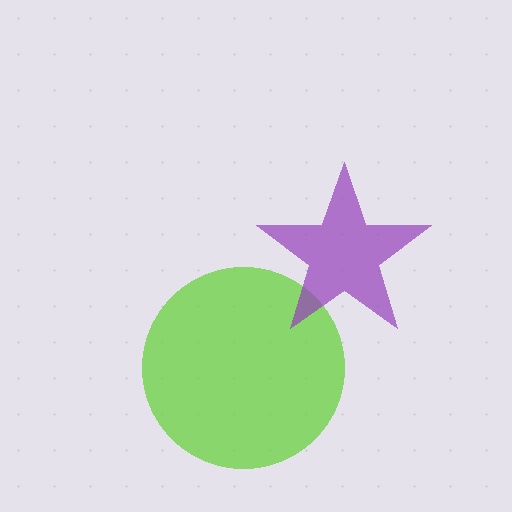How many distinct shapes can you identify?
There are 2 distinct shapes: a lime circle, a purple star.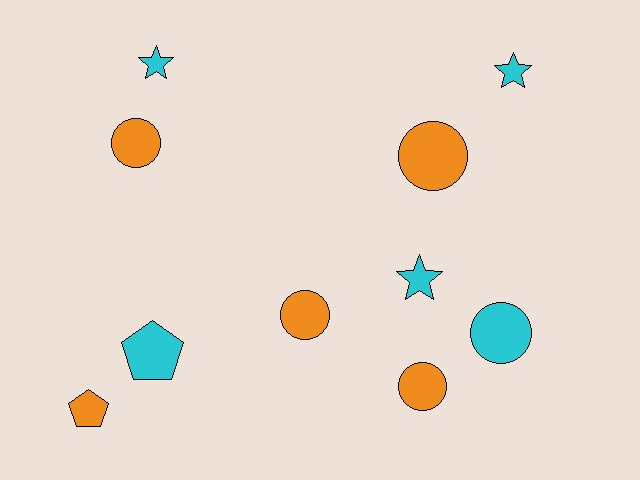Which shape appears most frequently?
Circle, with 5 objects.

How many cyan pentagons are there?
There is 1 cyan pentagon.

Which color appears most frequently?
Cyan, with 5 objects.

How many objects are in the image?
There are 10 objects.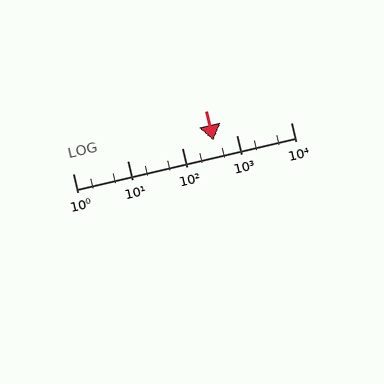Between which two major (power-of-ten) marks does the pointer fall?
The pointer is between 100 and 1000.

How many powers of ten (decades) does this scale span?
The scale spans 4 decades, from 1 to 10000.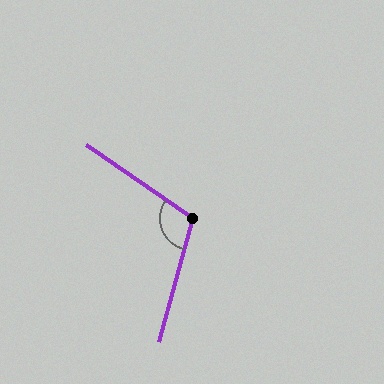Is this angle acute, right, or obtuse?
It is obtuse.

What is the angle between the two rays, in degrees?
Approximately 109 degrees.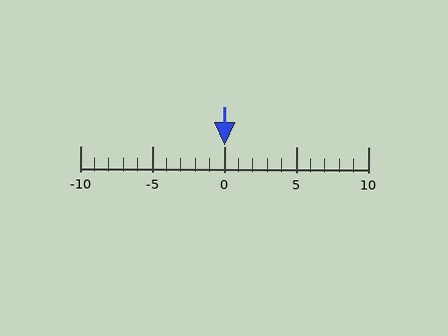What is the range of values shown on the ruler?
The ruler shows values from -10 to 10.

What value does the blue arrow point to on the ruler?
The blue arrow points to approximately 0.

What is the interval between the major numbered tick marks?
The major tick marks are spaced 5 units apart.